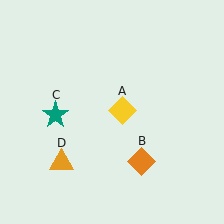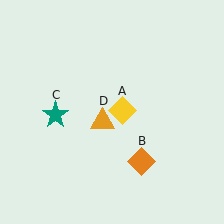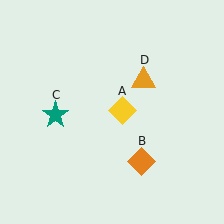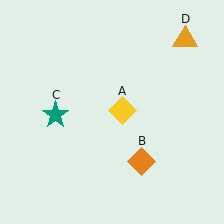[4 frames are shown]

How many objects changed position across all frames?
1 object changed position: orange triangle (object D).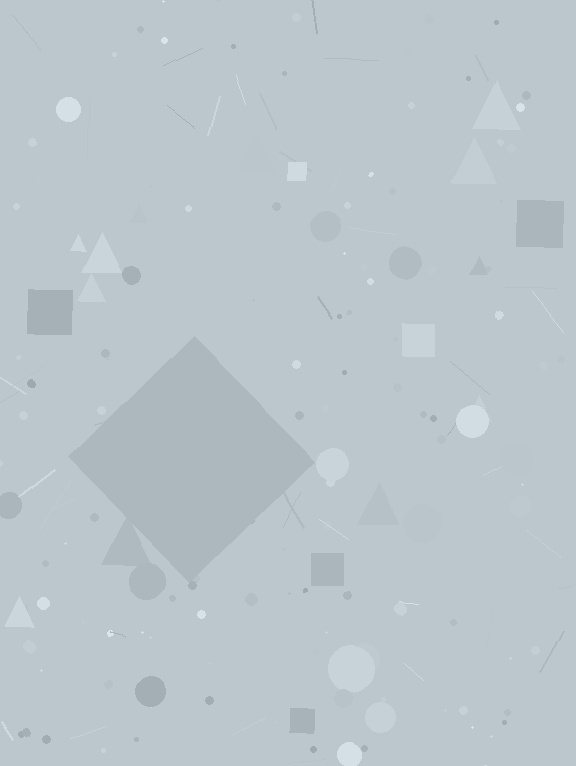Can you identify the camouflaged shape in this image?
The camouflaged shape is a diamond.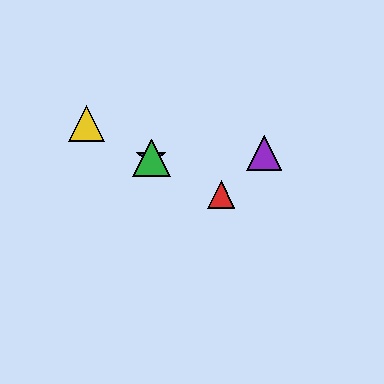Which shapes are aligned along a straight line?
The red triangle, the blue star, the green triangle, the yellow triangle are aligned along a straight line.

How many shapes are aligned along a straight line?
4 shapes (the red triangle, the blue star, the green triangle, the yellow triangle) are aligned along a straight line.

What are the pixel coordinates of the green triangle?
The green triangle is at (152, 158).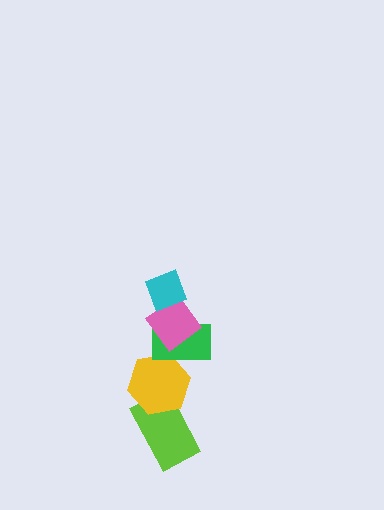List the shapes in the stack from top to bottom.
From top to bottom: the cyan diamond, the pink diamond, the green rectangle, the yellow hexagon, the lime rectangle.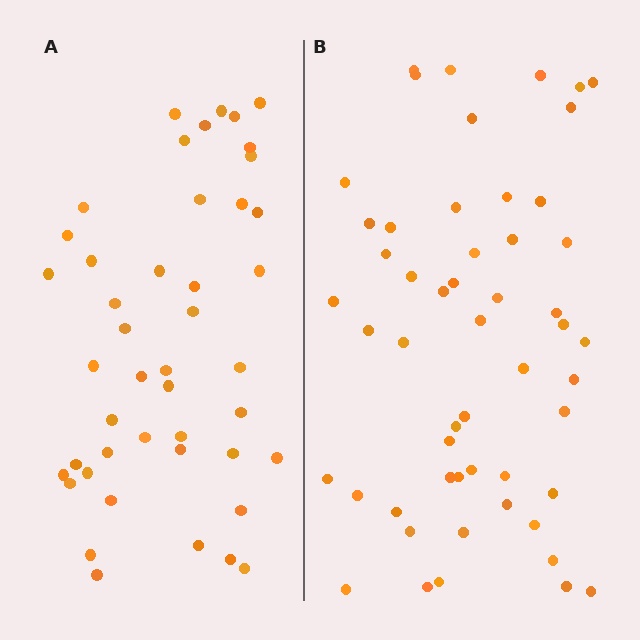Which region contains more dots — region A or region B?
Region B (the right region) has more dots.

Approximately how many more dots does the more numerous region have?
Region B has roughly 8 or so more dots than region A.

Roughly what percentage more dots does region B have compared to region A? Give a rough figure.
About 20% more.